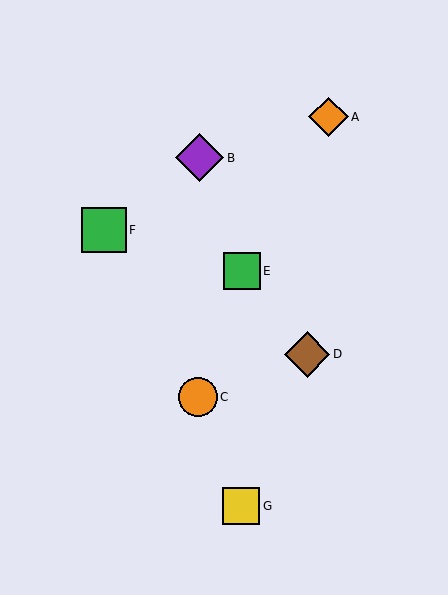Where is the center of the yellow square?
The center of the yellow square is at (241, 506).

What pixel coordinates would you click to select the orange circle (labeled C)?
Click at (198, 397) to select the orange circle C.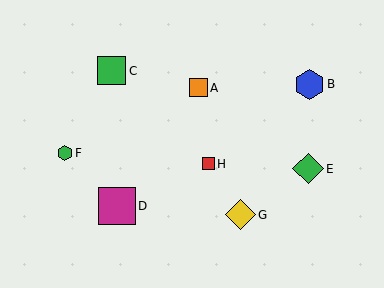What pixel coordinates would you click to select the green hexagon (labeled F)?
Click at (65, 153) to select the green hexagon F.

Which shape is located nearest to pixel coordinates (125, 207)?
The magenta square (labeled D) at (117, 206) is nearest to that location.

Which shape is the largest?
The magenta square (labeled D) is the largest.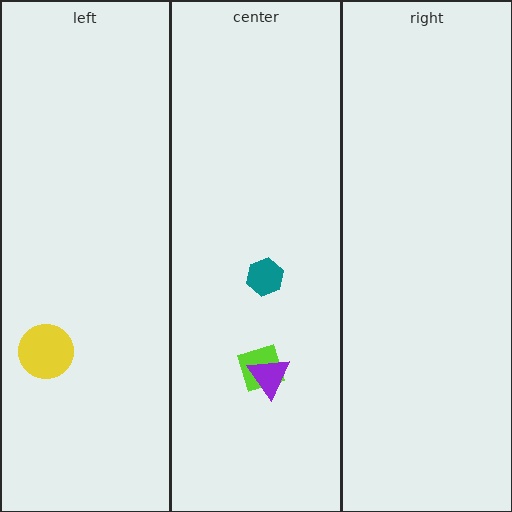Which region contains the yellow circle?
The left region.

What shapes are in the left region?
The yellow circle.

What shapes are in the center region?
The lime diamond, the teal hexagon, the purple triangle.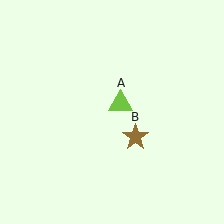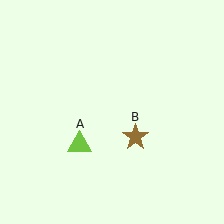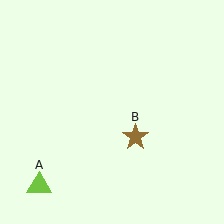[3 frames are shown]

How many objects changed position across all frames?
1 object changed position: lime triangle (object A).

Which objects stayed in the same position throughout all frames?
Brown star (object B) remained stationary.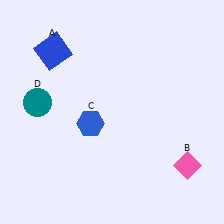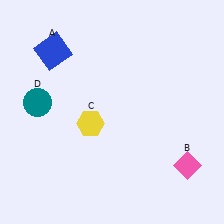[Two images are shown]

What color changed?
The hexagon (C) changed from blue in Image 1 to yellow in Image 2.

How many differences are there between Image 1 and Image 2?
There is 1 difference between the two images.